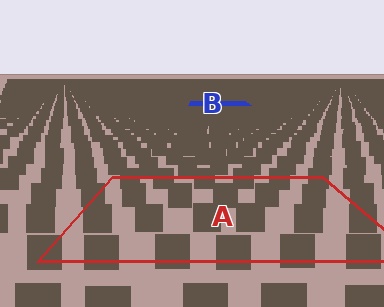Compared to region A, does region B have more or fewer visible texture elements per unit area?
Region B has more texture elements per unit area — they are packed more densely because it is farther away.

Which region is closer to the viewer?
Region A is closer. The texture elements there are larger and more spread out.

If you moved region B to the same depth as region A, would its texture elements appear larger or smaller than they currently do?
They would appear larger. At a closer depth, the same texture elements are projected at a bigger on-screen size.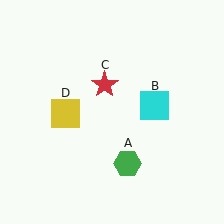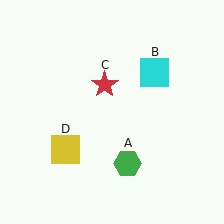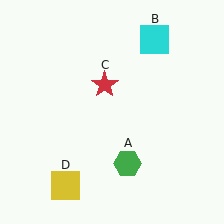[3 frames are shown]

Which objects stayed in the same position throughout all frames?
Green hexagon (object A) and red star (object C) remained stationary.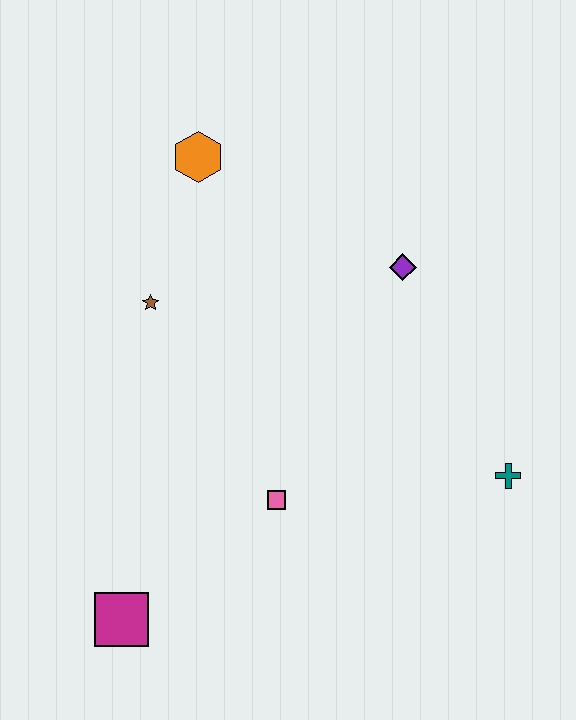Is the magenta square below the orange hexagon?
Yes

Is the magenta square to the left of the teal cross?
Yes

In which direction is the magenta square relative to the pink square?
The magenta square is to the left of the pink square.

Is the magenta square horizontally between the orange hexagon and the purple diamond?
No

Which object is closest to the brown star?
The orange hexagon is closest to the brown star.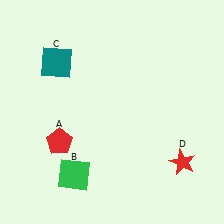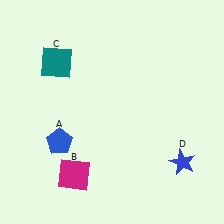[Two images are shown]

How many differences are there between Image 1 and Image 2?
There are 3 differences between the two images.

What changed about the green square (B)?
In Image 1, B is green. In Image 2, it changed to magenta.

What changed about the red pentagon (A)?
In Image 1, A is red. In Image 2, it changed to blue.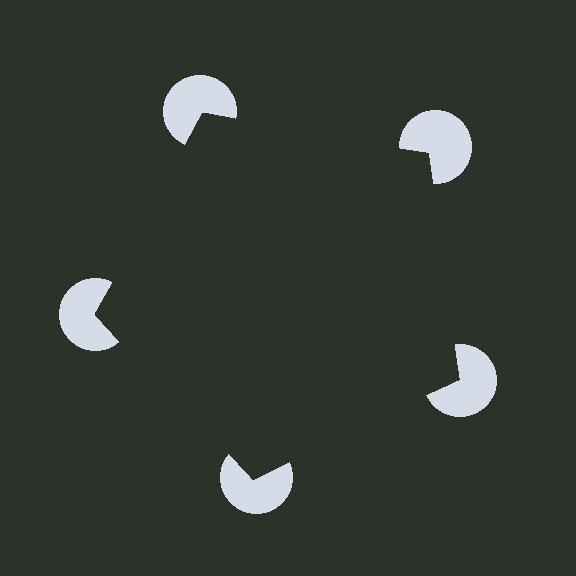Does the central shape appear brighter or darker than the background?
It typically appears slightly darker than the background, even though no actual brightness change is drawn.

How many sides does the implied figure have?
5 sides.